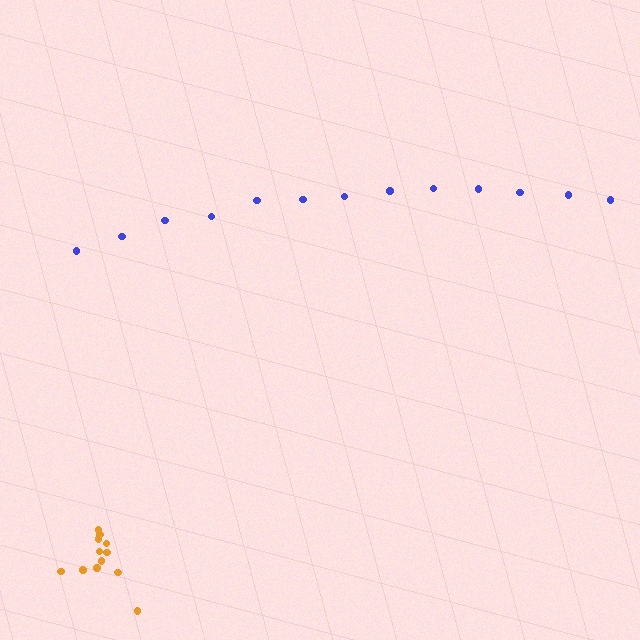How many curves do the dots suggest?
There are 2 distinct paths.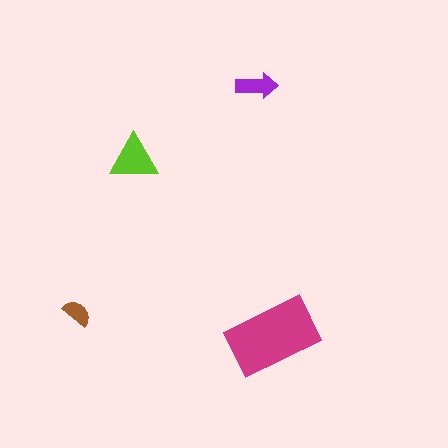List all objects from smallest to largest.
The brown semicircle, the purple arrow, the lime triangle, the magenta rectangle.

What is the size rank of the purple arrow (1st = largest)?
3rd.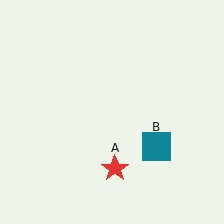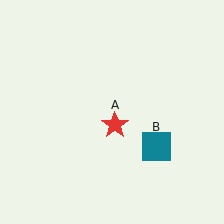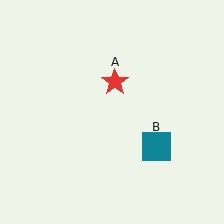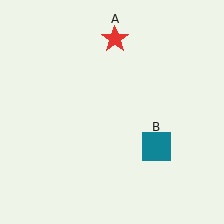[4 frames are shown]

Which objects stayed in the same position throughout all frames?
Teal square (object B) remained stationary.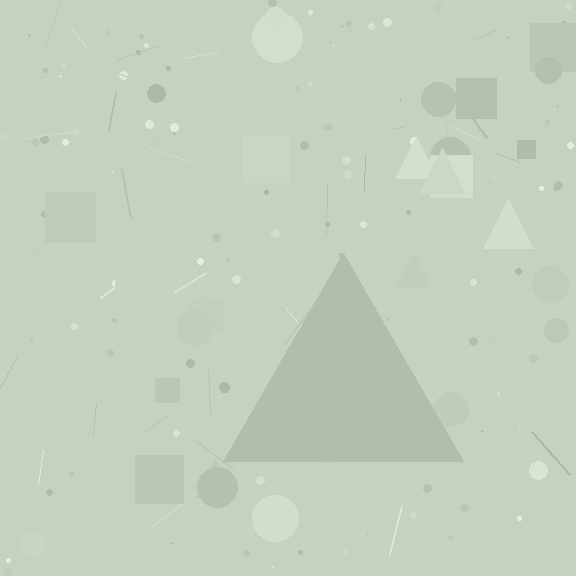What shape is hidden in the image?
A triangle is hidden in the image.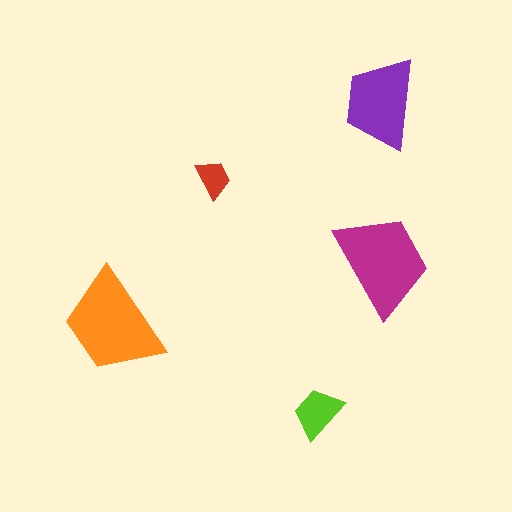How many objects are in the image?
There are 5 objects in the image.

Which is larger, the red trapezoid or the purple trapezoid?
The purple one.